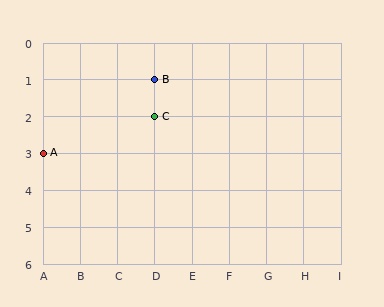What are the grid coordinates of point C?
Point C is at grid coordinates (D, 2).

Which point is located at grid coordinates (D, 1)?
Point B is at (D, 1).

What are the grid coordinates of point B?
Point B is at grid coordinates (D, 1).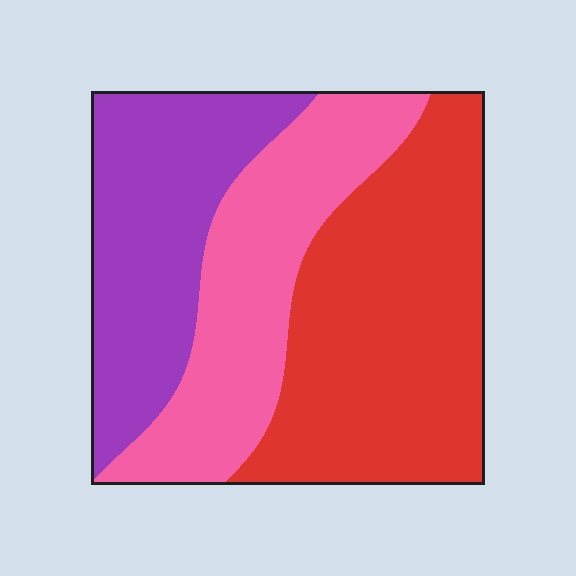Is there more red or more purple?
Red.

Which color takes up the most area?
Red, at roughly 45%.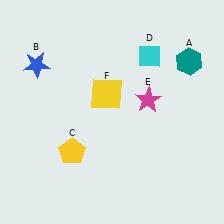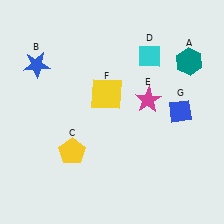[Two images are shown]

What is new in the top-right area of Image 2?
A blue diamond (G) was added in the top-right area of Image 2.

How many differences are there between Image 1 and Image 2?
There is 1 difference between the two images.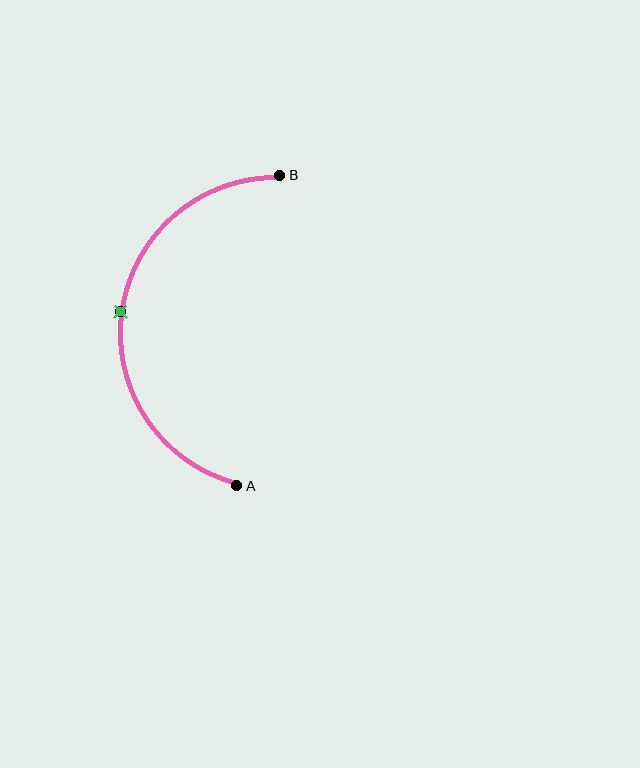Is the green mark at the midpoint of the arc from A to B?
Yes. The green mark lies on the arc at equal arc-length from both A and B — it is the arc midpoint.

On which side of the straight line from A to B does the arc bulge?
The arc bulges to the left of the straight line connecting A and B.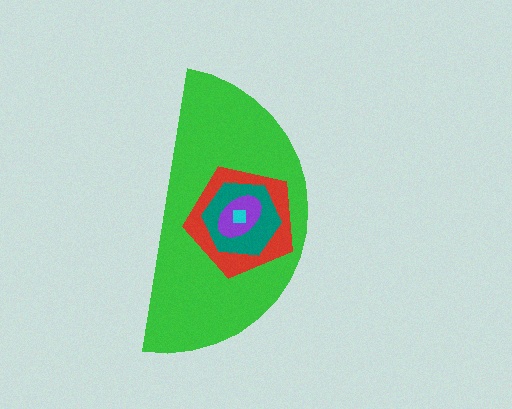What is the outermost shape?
The green semicircle.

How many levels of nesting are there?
5.